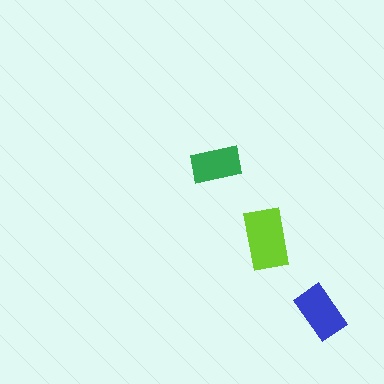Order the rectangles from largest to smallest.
the lime one, the blue one, the green one.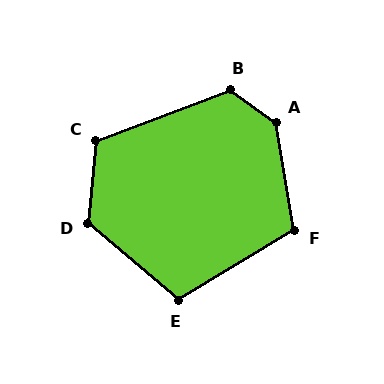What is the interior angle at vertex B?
Approximately 124 degrees (obtuse).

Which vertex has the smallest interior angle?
E, at approximately 109 degrees.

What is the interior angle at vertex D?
Approximately 124 degrees (obtuse).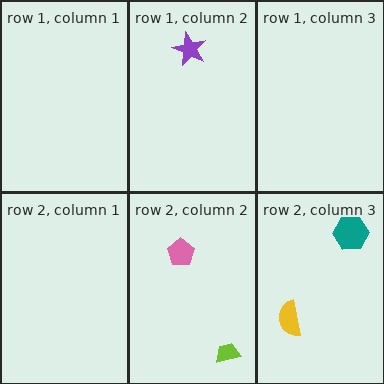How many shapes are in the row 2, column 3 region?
2.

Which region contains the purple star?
The row 1, column 2 region.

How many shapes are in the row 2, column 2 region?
2.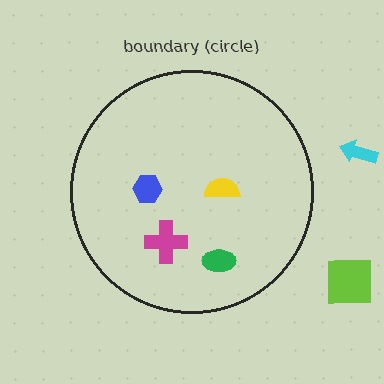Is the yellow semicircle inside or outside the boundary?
Inside.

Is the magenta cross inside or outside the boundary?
Inside.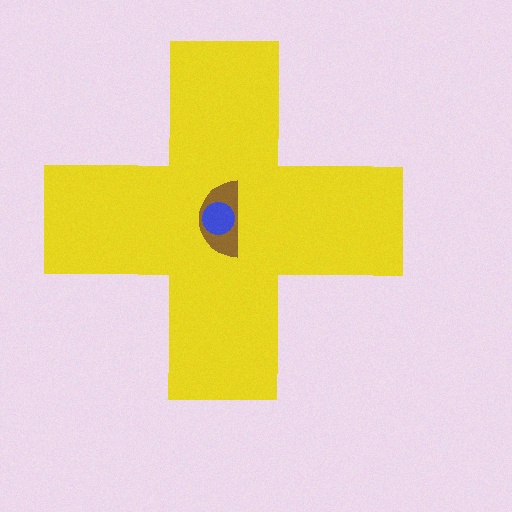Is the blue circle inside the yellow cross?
Yes.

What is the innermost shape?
The blue circle.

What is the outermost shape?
The yellow cross.